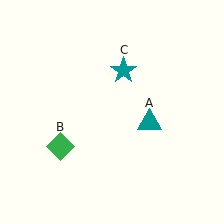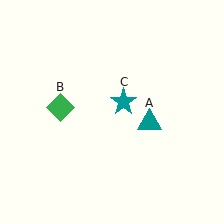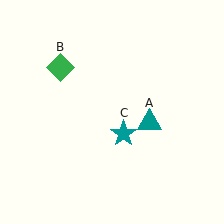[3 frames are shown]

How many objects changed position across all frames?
2 objects changed position: green diamond (object B), teal star (object C).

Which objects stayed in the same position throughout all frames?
Teal triangle (object A) remained stationary.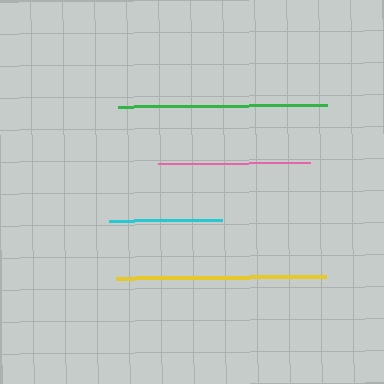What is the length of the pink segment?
The pink segment is approximately 152 pixels long.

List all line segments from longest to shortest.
From longest to shortest: yellow, green, pink, cyan.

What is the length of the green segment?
The green segment is approximately 210 pixels long.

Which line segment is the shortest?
The cyan line is the shortest at approximately 113 pixels.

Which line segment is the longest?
The yellow line is the longest at approximately 210 pixels.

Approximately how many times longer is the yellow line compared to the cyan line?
The yellow line is approximately 1.9 times the length of the cyan line.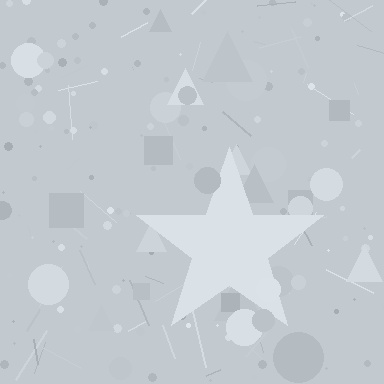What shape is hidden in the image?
A star is hidden in the image.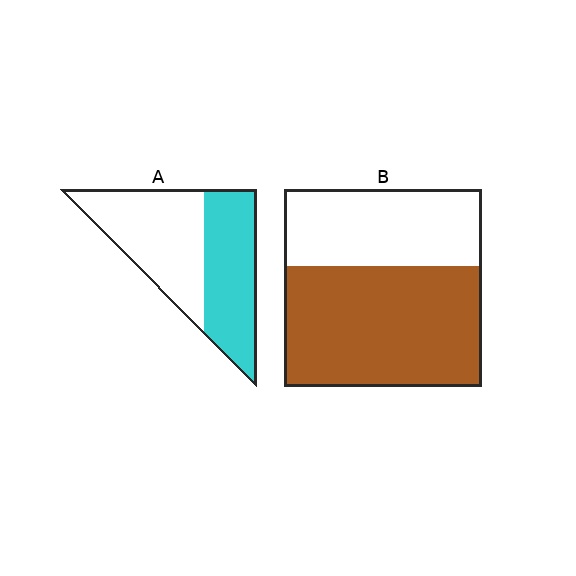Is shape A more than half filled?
Roughly half.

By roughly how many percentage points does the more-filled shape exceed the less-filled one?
By roughly 15 percentage points (B over A).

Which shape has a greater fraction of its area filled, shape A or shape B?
Shape B.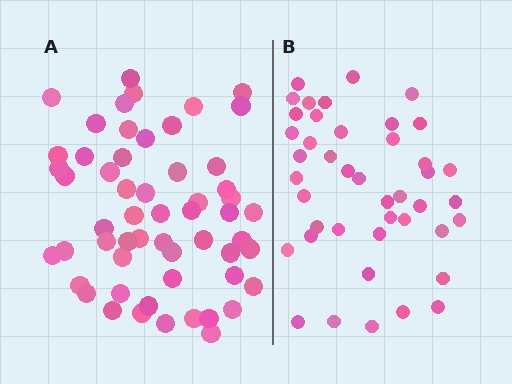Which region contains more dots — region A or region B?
Region A (the left region) has more dots.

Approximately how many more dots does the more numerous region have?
Region A has approximately 15 more dots than region B.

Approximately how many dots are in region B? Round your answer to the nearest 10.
About 40 dots. (The exact count is 43, which rounds to 40.)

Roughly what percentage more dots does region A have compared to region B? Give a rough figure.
About 30% more.